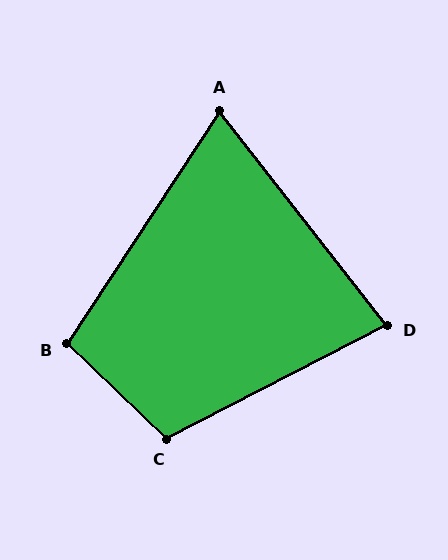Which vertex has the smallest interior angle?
A, at approximately 71 degrees.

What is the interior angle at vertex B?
Approximately 101 degrees (obtuse).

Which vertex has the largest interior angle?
C, at approximately 109 degrees.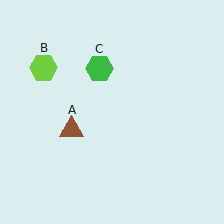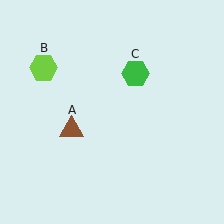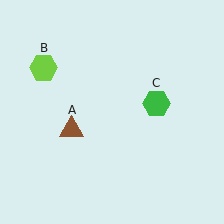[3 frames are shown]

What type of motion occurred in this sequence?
The green hexagon (object C) rotated clockwise around the center of the scene.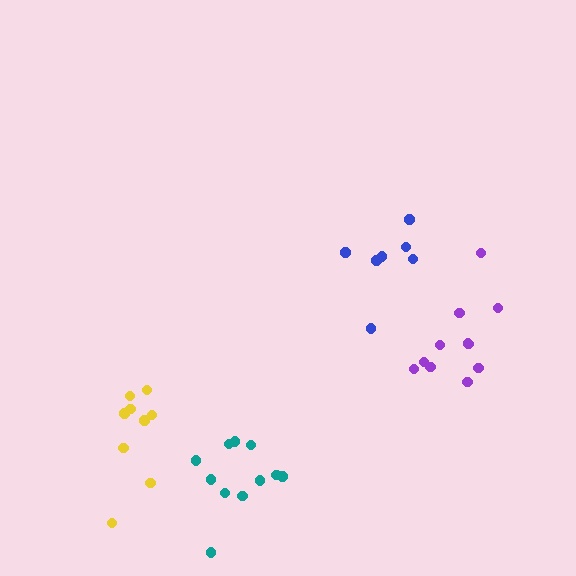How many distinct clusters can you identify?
There are 4 distinct clusters.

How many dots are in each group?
Group 1: 11 dots, Group 2: 9 dots, Group 3: 11 dots, Group 4: 8 dots (39 total).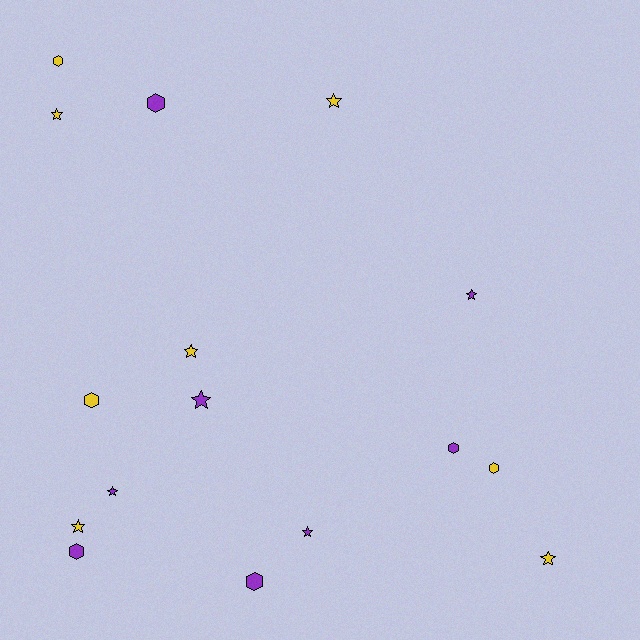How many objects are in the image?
There are 16 objects.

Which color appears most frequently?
Purple, with 8 objects.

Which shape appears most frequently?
Star, with 9 objects.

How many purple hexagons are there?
There are 4 purple hexagons.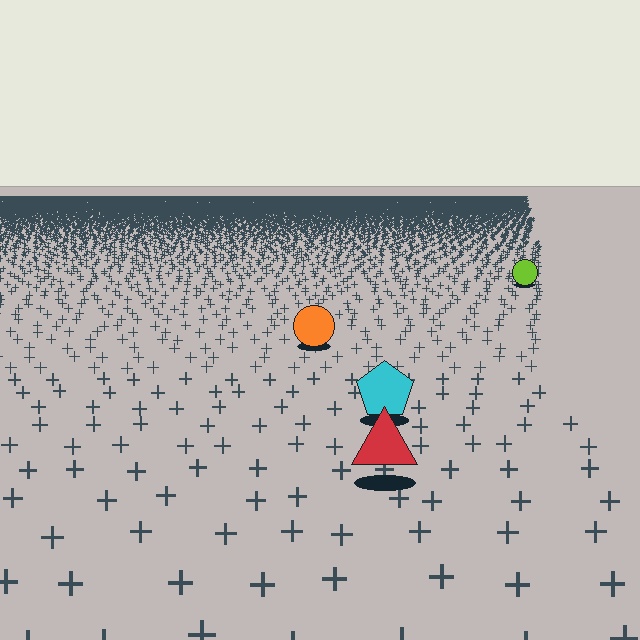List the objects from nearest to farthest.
From nearest to farthest: the red triangle, the cyan pentagon, the orange circle, the lime circle.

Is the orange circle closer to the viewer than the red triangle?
No. The red triangle is closer — you can tell from the texture gradient: the ground texture is coarser near it.